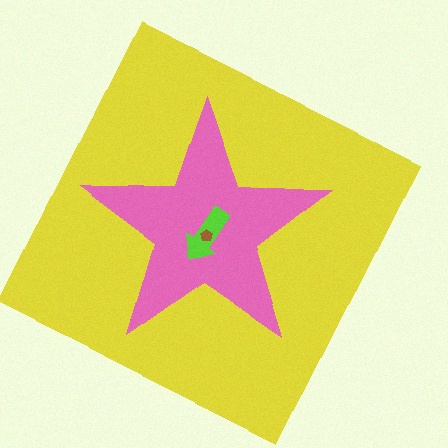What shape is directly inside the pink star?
The lime arrow.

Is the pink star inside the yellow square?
Yes.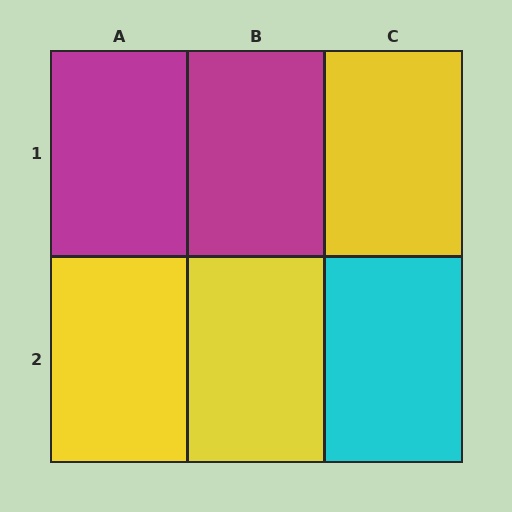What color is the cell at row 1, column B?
Magenta.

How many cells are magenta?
2 cells are magenta.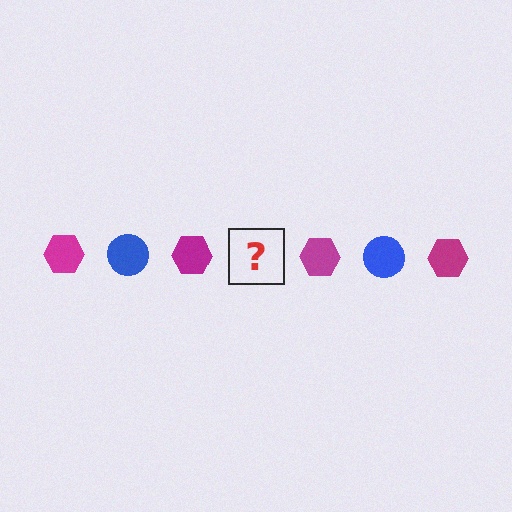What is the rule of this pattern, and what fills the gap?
The rule is that the pattern alternates between magenta hexagon and blue circle. The gap should be filled with a blue circle.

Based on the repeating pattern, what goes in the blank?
The blank should be a blue circle.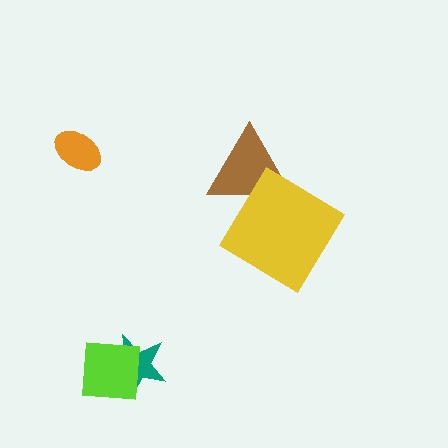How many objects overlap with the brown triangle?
1 object overlaps with the brown triangle.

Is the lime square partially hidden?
No, no other shape covers it.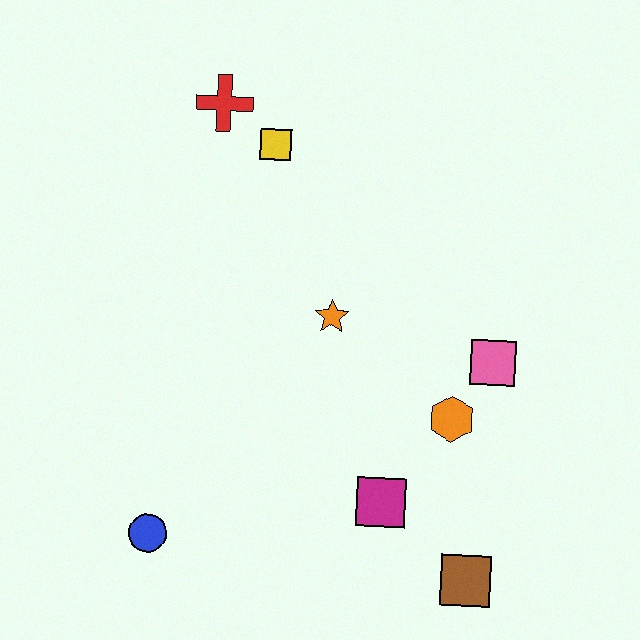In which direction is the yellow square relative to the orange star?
The yellow square is above the orange star.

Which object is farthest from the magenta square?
The red cross is farthest from the magenta square.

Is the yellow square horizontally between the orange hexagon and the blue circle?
Yes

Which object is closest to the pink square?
The orange hexagon is closest to the pink square.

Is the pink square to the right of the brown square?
Yes